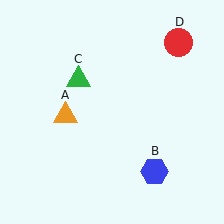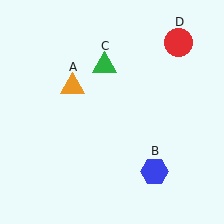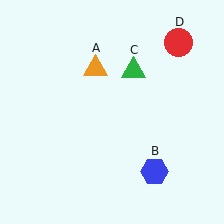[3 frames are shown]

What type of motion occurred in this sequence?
The orange triangle (object A), green triangle (object C) rotated clockwise around the center of the scene.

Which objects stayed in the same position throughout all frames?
Blue hexagon (object B) and red circle (object D) remained stationary.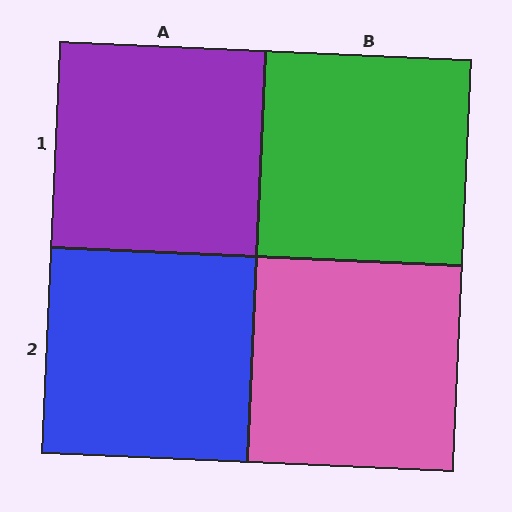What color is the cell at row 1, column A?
Purple.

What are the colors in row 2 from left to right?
Blue, pink.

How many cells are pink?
1 cell is pink.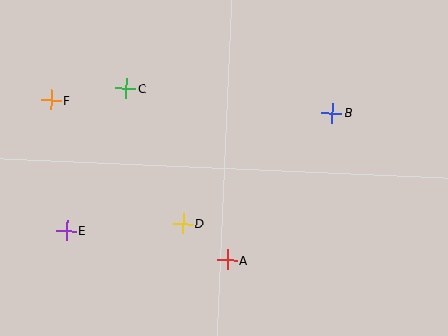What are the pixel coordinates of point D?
Point D is at (183, 223).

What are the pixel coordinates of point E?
Point E is at (66, 230).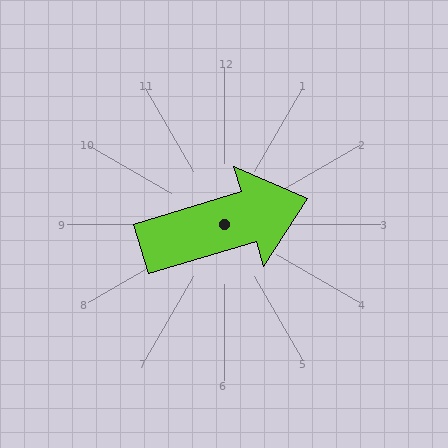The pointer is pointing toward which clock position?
Roughly 2 o'clock.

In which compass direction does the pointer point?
East.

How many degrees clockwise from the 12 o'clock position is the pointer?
Approximately 73 degrees.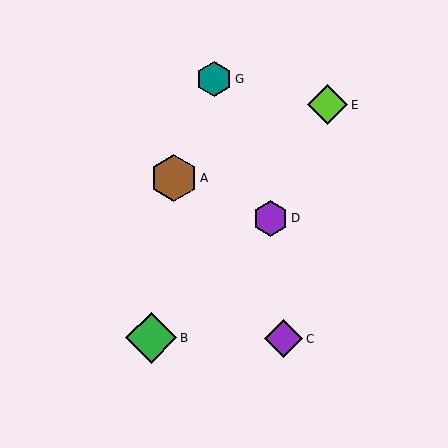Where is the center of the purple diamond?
The center of the purple diamond is at (284, 339).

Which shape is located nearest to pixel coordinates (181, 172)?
The brown hexagon (labeled A) at (174, 178) is nearest to that location.